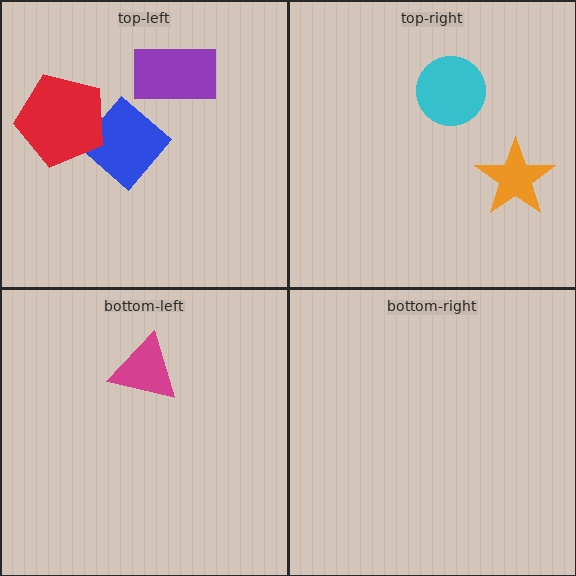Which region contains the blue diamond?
The top-left region.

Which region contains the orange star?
The top-right region.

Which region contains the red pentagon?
The top-left region.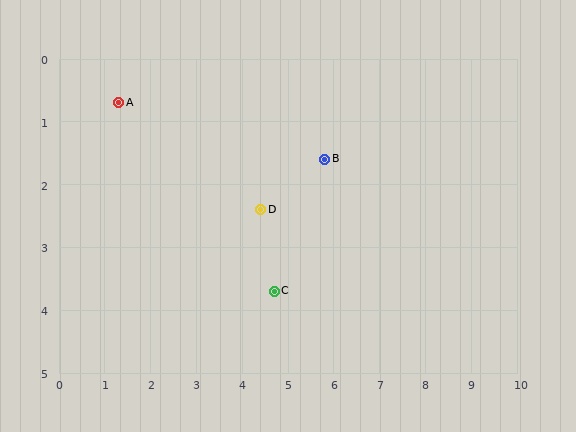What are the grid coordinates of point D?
Point D is at approximately (4.4, 2.4).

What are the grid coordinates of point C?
Point C is at approximately (4.7, 3.7).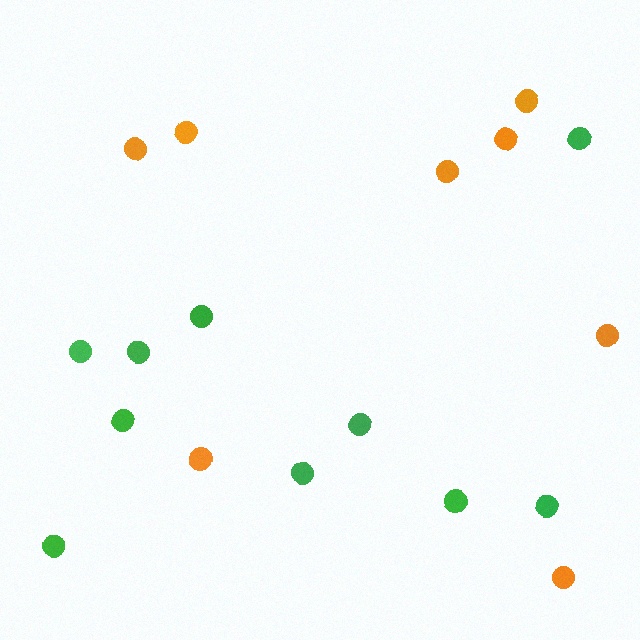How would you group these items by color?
There are 2 groups: one group of orange circles (8) and one group of green circles (10).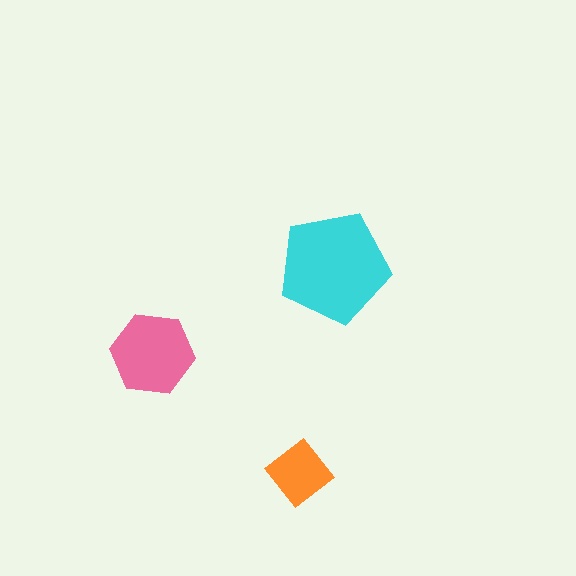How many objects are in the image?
There are 3 objects in the image.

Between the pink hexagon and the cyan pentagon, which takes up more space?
The cyan pentagon.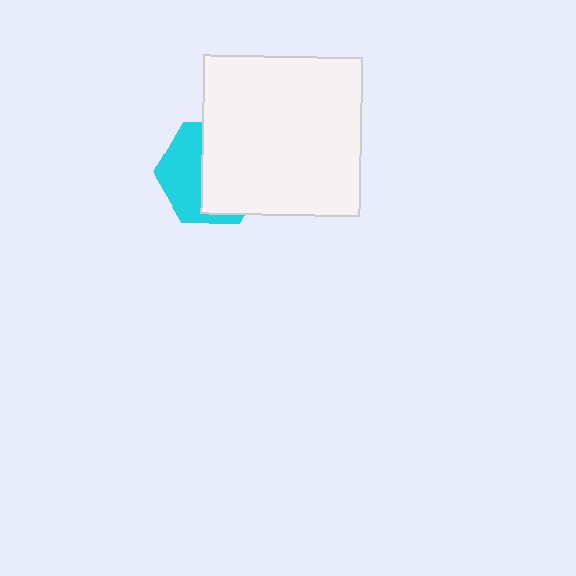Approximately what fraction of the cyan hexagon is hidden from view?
Roughly 57% of the cyan hexagon is hidden behind the white square.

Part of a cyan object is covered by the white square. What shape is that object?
It is a hexagon.